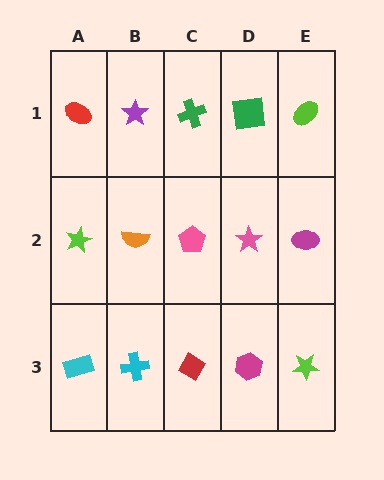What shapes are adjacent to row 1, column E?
A magenta ellipse (row 2, column E), a green square (row 1, column D).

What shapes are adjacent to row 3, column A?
A lime star (row 2, column A), a cyan cross (row 3, column B).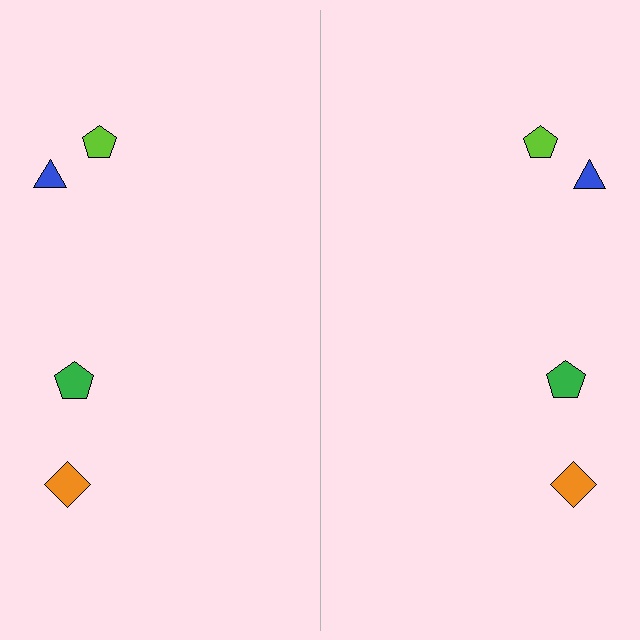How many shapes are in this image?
There are 8 shapes in this image.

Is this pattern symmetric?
Yes, this pattern has bilateral (reflection) symmetry.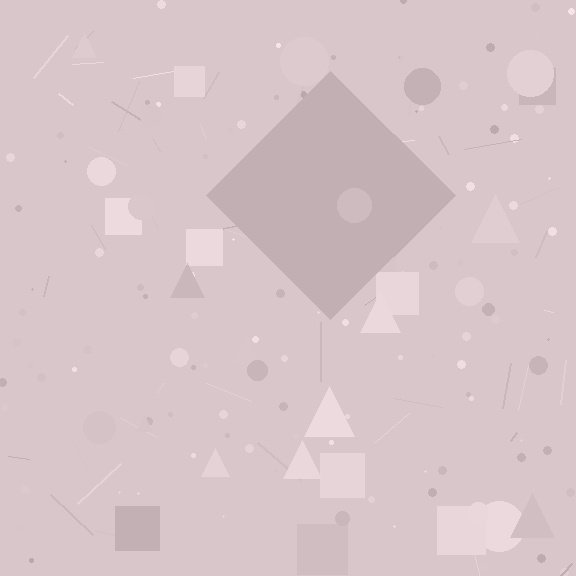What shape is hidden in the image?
A diamond is hidden in the image.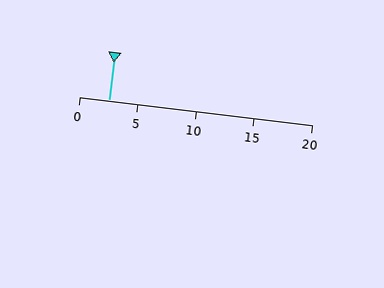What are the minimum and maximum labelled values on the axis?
The axis runs from 0 to 20.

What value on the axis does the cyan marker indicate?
The marker indicates approximately 2.5.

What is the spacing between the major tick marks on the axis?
The major ticks are spaced 5 apart.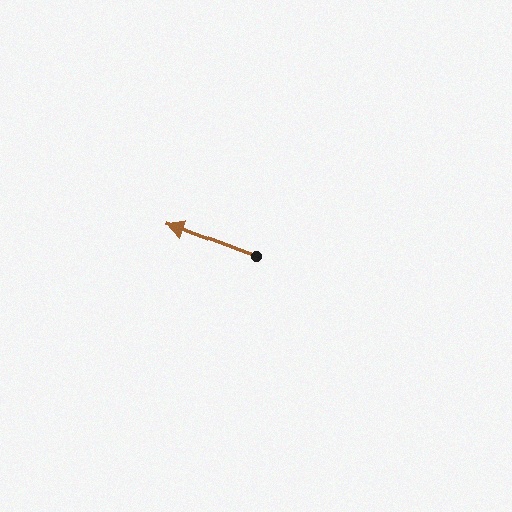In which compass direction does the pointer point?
West.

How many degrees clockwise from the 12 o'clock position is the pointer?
Approximately 290 degrees.